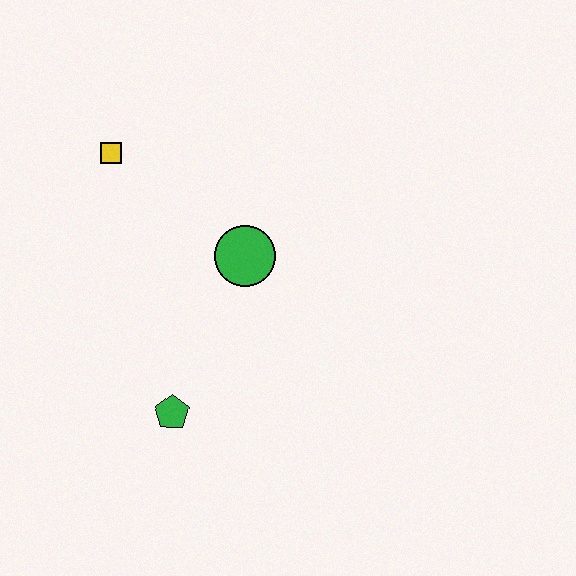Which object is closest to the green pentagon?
The green circle is closest to the green pentagon.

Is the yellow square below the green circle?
No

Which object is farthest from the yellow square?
The green pentagon is farthest from the yellow square.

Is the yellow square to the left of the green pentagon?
Yes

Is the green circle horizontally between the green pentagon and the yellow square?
No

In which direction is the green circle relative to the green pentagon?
The green circle is above the green pentagon.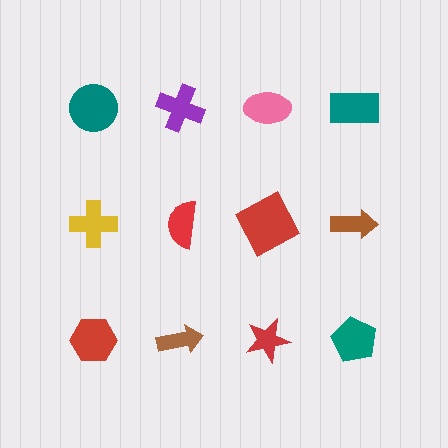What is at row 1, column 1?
A teal circle.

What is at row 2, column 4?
A brown arrow.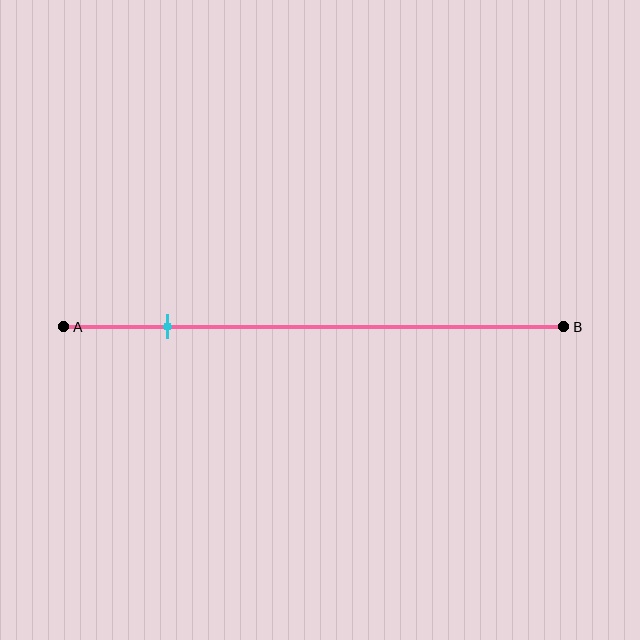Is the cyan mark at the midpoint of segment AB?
No, the mark is at about 20% from A, not at the 50% midpoint.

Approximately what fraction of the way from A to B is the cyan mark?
The cyan mark is approximately 20% of the way from A to B.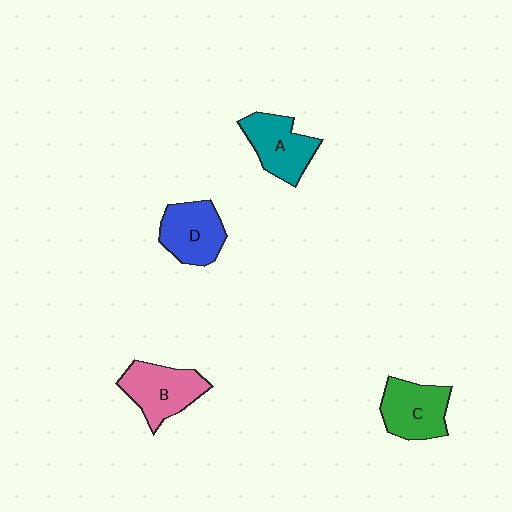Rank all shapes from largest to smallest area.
From largest to smallest: B (pink), C (green), A (teal), D (blue).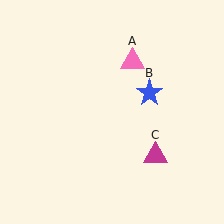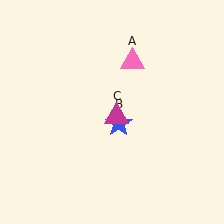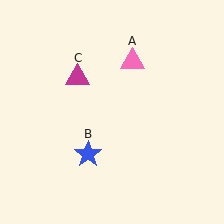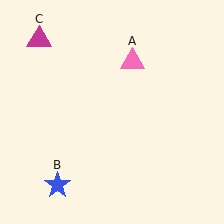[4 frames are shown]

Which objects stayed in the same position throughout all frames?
Pink triangle (object A) remained stationary.